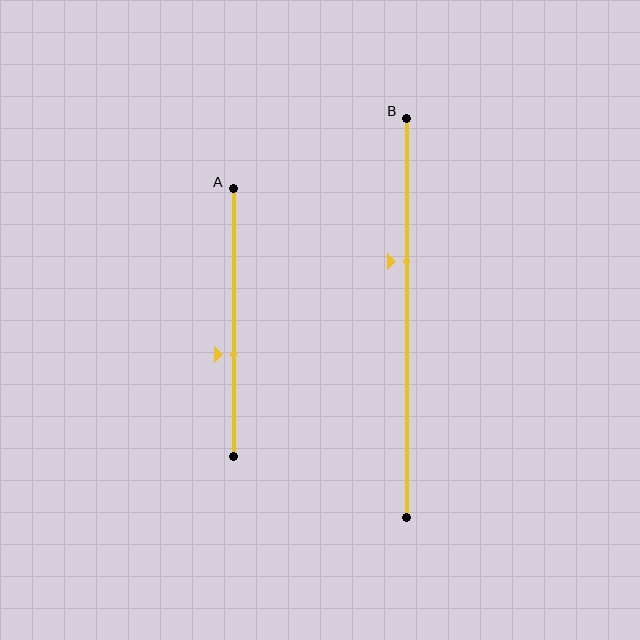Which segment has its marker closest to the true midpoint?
Segment A has its marker closest to the true midpoint.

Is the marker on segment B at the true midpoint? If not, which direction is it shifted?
No, the marker on segment B is shifted upward by about 14% of the segment length.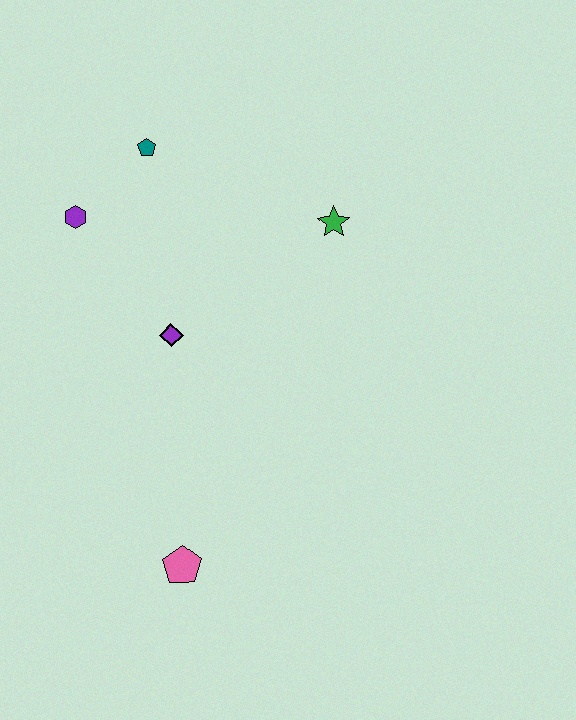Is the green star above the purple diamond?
Yes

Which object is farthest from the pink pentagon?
The teal pentagon is farthest from the pink pentagon.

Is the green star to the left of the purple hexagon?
No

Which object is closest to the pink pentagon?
The purple diamond is closest to the pink pentagon.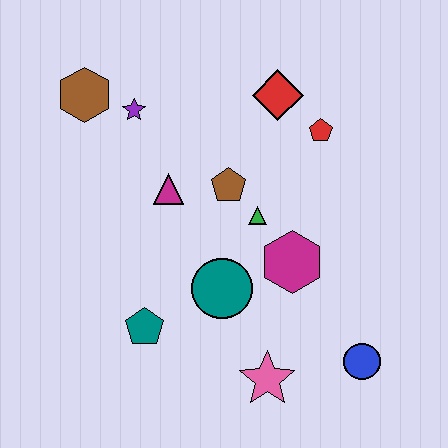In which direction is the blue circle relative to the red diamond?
The blue circle is below the red diamond.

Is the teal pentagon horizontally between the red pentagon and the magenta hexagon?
No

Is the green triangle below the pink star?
No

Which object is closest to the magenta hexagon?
The green triangle is closest to the magenta hexagon.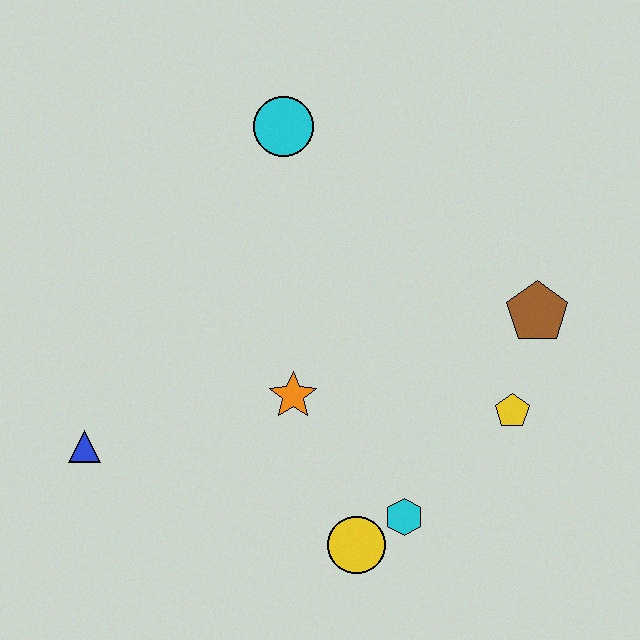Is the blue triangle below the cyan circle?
Yes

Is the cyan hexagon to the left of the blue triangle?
No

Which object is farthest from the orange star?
The cyan circle is farthest from the orange star.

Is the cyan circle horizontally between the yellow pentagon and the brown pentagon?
No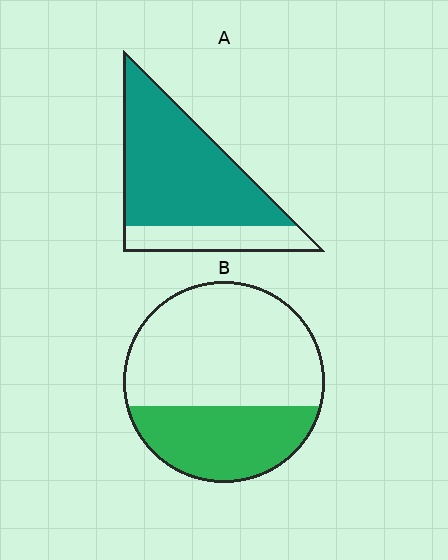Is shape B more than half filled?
No.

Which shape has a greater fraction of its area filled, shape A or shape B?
Shape A.